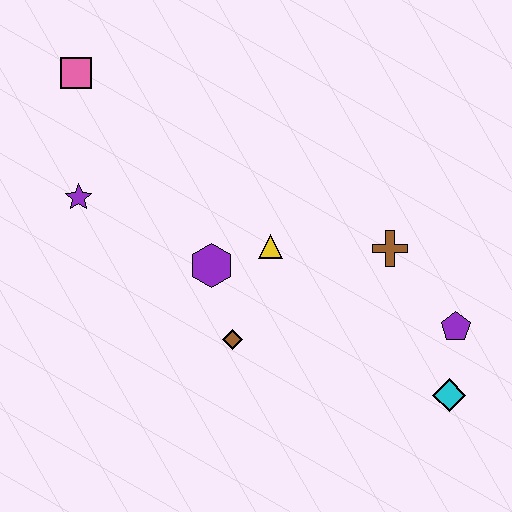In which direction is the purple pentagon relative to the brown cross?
The purple pentagon is below the brown cross.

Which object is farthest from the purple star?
The cyan diamond is farthest from the purple star.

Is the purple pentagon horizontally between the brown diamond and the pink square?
No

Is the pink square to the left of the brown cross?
Yes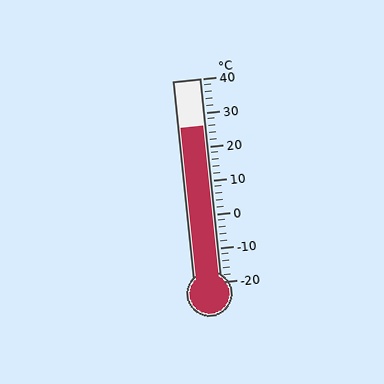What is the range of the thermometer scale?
The thermometer scale ranges from -20°C to 40°C.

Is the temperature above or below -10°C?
The temperature is above -10°C.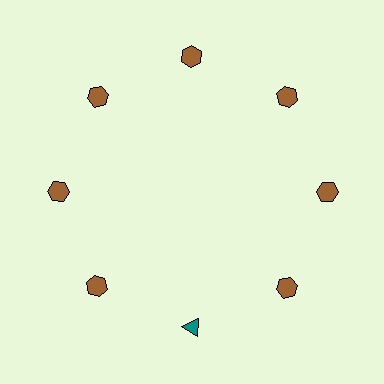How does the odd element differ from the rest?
It differs in both color (teal instead of brown) and shape (triangle instead of hexagon).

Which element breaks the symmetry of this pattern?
The teal triangle at roughly the 6 o'clock position breaks the symmetry. All other shapes are brown hexagons.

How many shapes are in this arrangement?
There are 8 shapes arranged in a ring pattern.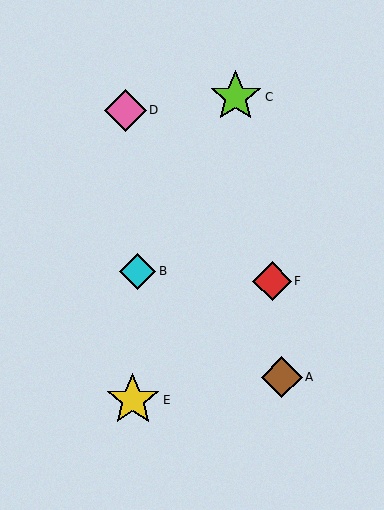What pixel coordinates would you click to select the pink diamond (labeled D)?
Click at (126, 110) to select the pink diamond D.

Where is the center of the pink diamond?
The center of the pink diamond is at (126, 110).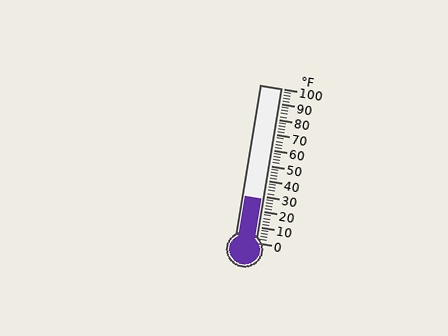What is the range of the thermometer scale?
The thermometer scale ranges from 0°F to 100°F.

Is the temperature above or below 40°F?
The temperature is below 40°F.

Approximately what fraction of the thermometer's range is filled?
The thermometer is filled to approximately 30% of its range.